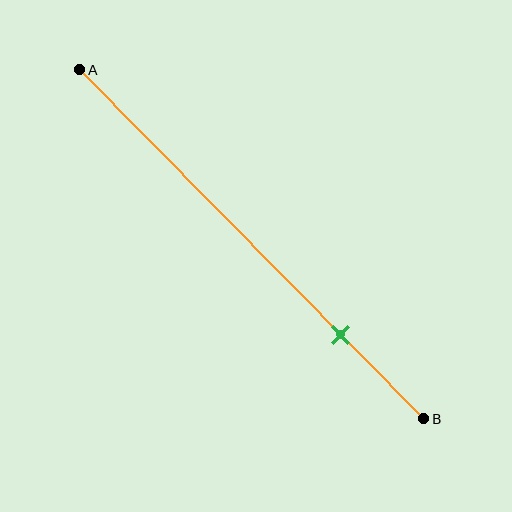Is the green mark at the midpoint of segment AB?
No, the mark is at about 75% from A, not at the 50% midpoint.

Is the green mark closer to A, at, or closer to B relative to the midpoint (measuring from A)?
The green mark is closer to point B than the midpoint of segment AB.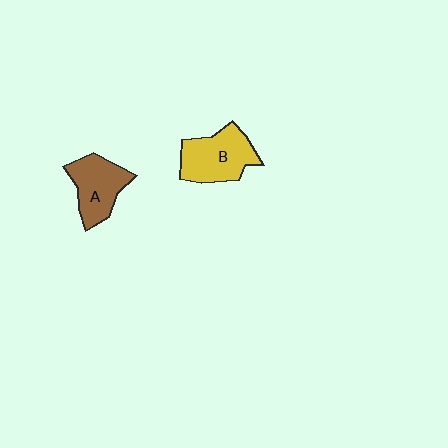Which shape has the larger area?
Shape B (yellow).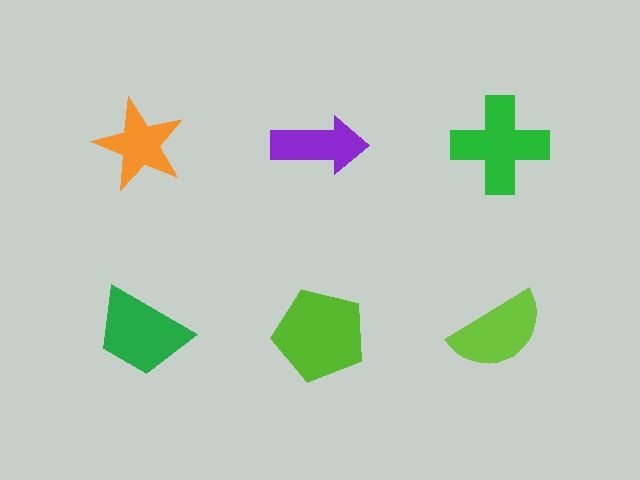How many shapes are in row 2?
3 shapes.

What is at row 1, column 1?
An orange star.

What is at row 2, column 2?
A lime pentagon.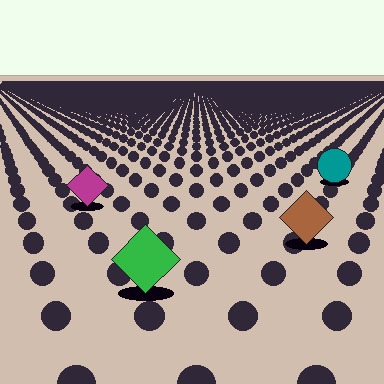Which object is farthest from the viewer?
The teal circle is farthest from the viewer. It appears smaller and the ground texture around it is denser.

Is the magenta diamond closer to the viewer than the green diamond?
No. The green diamond is closer — you can tell from the texture gradient: the ground texture is coarser near it.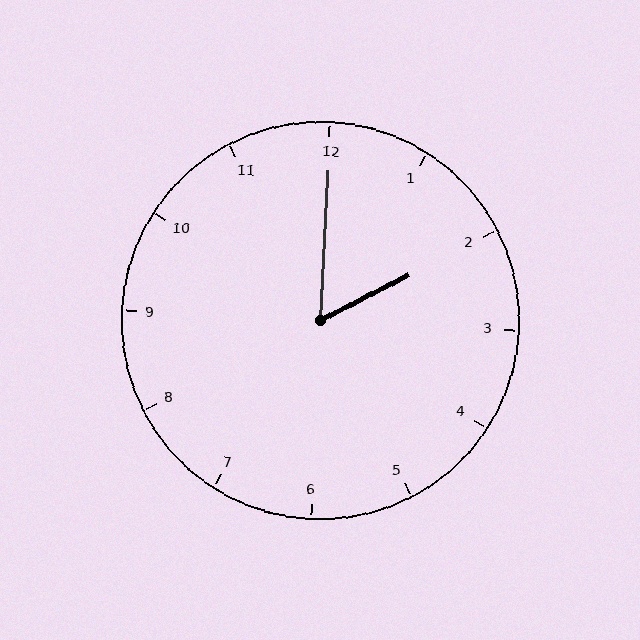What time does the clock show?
2:00.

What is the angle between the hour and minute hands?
Approximately 60 degrees.